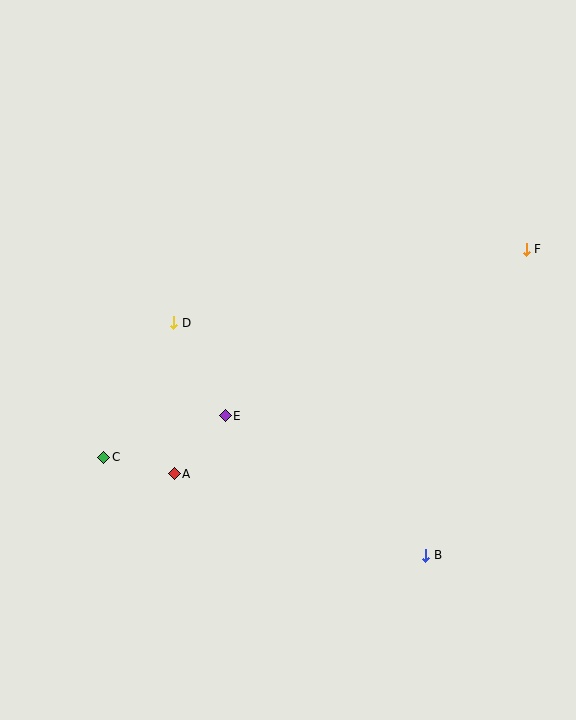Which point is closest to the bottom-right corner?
Point B is closest to the bottom-right corner.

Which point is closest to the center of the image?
Point E at (225, 416) is closest to the center.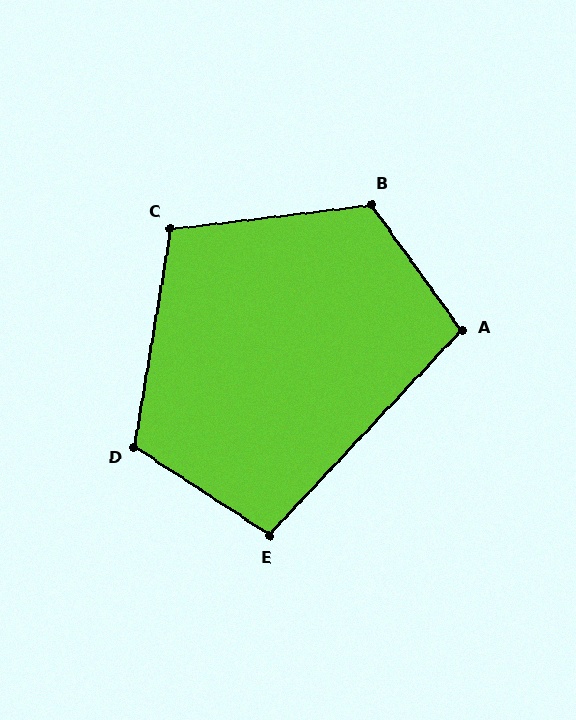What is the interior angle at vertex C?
Approximately 106 degrees (obtuse).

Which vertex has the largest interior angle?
B, at approximately 119 degrees.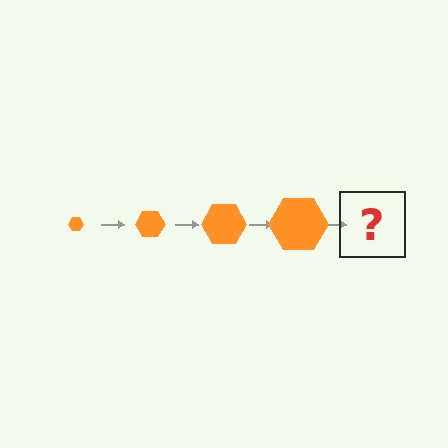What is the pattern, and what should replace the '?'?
The pattern is that the hexagon gets progressively larger each step. The '?' should be an orange hexagon, larger than the previous one.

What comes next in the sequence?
The next element should be an orange hexagon, larger than the previous one.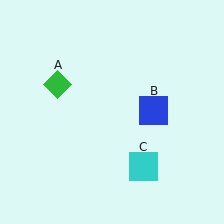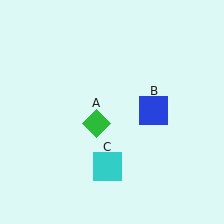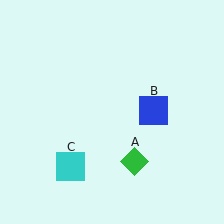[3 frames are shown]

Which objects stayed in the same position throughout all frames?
Blue square (object B) remained stationary.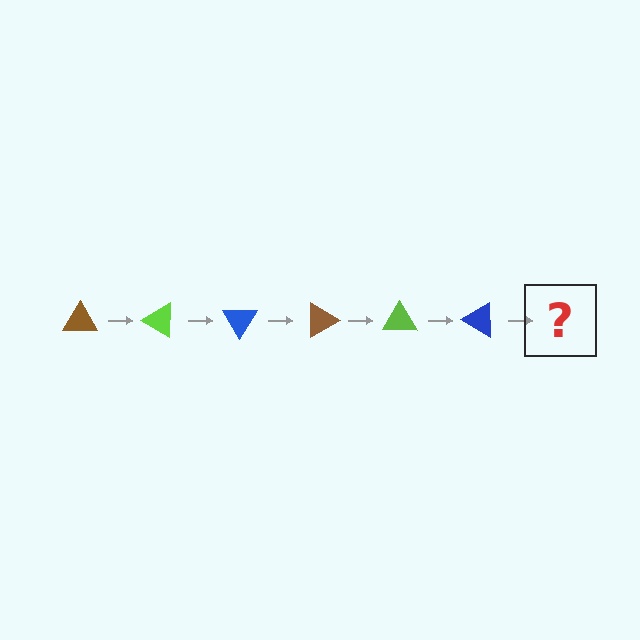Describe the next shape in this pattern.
It should be a brown triangle, rotated 180 degrees from the start.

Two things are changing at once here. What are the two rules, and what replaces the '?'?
The two rules are that it rotates 30 degrees each step and the color cycles through brown, lime, and blue. The '?' should be a brown triangle, rotated 180 degrees from the start.